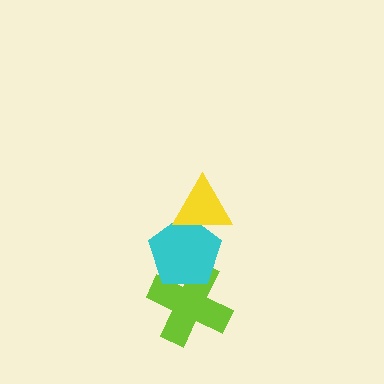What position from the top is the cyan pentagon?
The cyan pentagon is 2nd from the top.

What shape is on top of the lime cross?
The cyan pentagon is on top of the lime cross.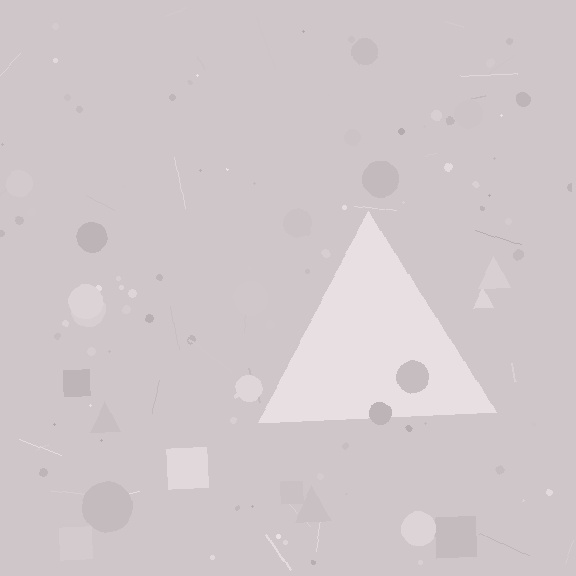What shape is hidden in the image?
A triangle is hidden in the image.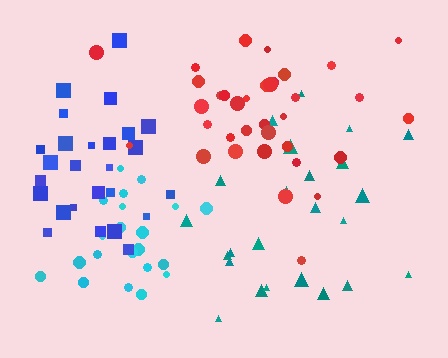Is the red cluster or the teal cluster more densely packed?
Red.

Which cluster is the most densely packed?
Cyan.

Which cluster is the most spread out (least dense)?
Teal.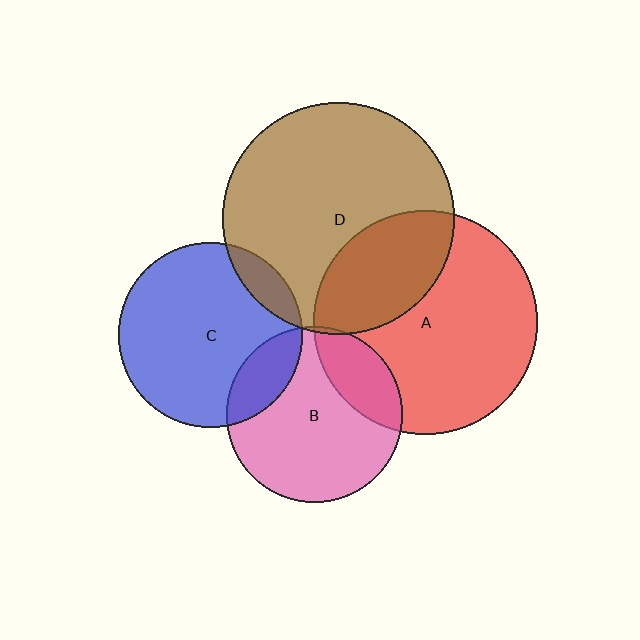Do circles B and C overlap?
Yes.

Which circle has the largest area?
Circle D (brown).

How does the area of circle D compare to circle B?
Approximately 1.7 times.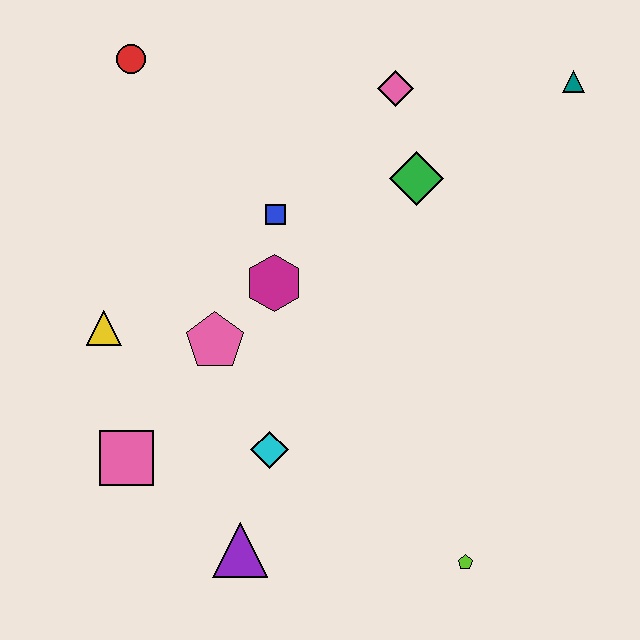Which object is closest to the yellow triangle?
The pink pentagon is closest to the yellow triangle.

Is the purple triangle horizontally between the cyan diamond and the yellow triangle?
Yes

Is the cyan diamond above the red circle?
No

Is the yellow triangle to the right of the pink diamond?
No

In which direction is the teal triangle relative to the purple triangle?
The teal triangle is above the purple triangle.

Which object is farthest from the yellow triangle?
The teal triangle is farthest from the yellow triangle.